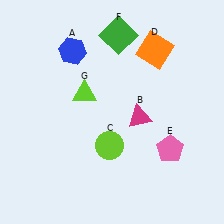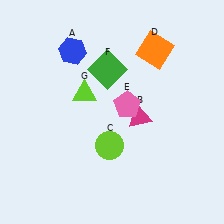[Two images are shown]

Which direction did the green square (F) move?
The green square (F) moved down.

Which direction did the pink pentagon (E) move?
The pink pentagon (E) moved up.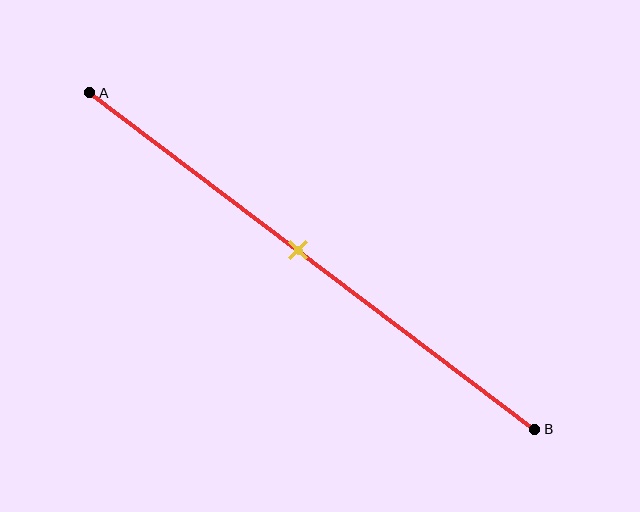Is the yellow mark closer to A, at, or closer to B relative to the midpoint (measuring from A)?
The yellow mark is closer to point A than the midpoint of segment AB.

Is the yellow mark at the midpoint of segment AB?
No, the mark is at about 45% from A, not at the 50% midpoint.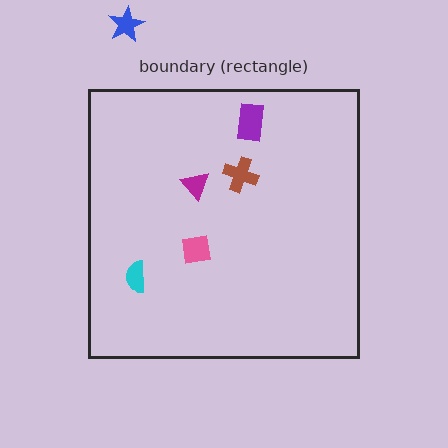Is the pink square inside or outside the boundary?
Inside.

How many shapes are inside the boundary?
5 inside, 1 outside.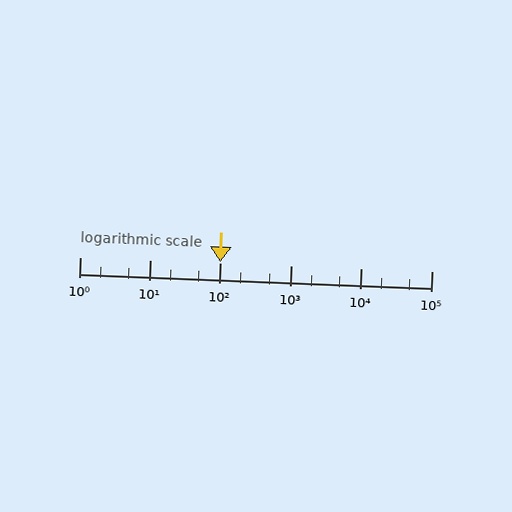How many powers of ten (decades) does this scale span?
The scale spans 5 decades, from 1 to 100000.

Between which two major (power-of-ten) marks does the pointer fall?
The pointer is between 10 and 100.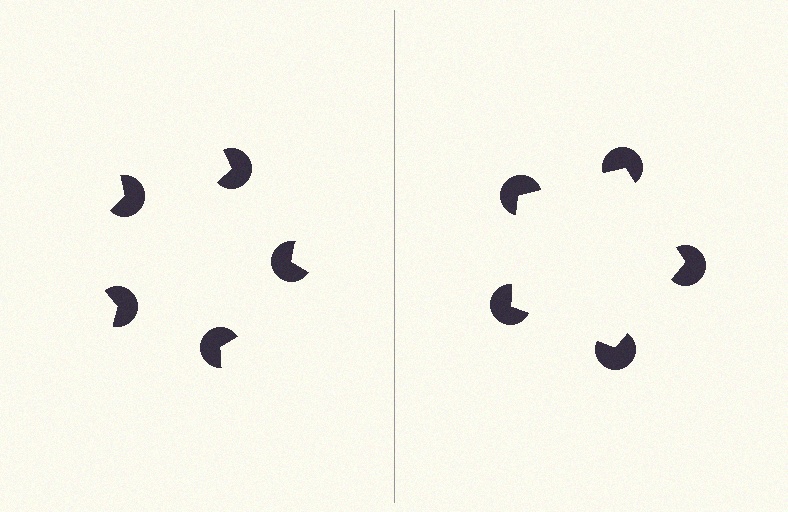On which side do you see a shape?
An illusory pentagon appears on the right side. On the left side the wedge cuts are rotated, so no coherent shape forms.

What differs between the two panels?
The pac-man discs are positioned identically on both sides; only the wedge orientations differ. On the right they align to a pentagon; on the left they are misaligned.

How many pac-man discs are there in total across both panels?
10 — 5 on each side.